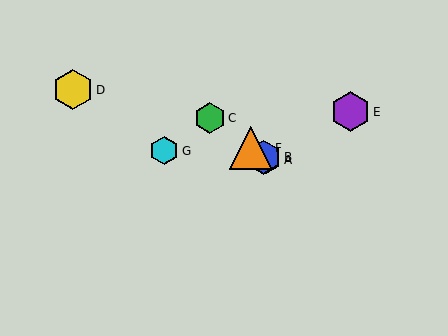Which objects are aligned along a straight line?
Objects A, B, C, F are aligned along a straight line.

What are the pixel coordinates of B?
Object B is at (264, 157).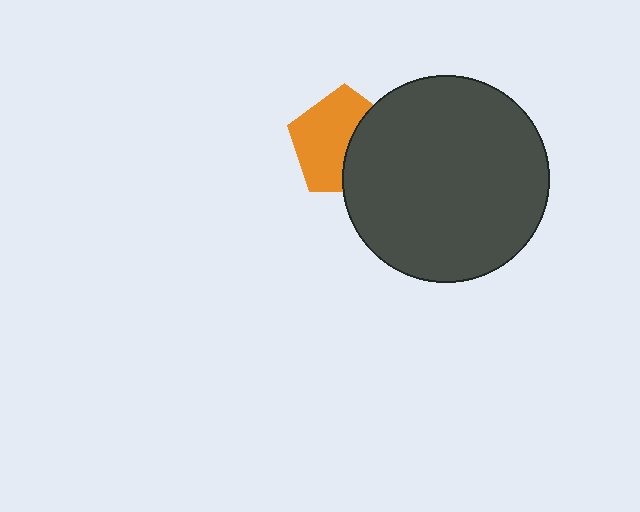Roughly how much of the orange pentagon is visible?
About half of it is visible (roughly 60%).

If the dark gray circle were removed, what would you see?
You would see the complete orange pentagon.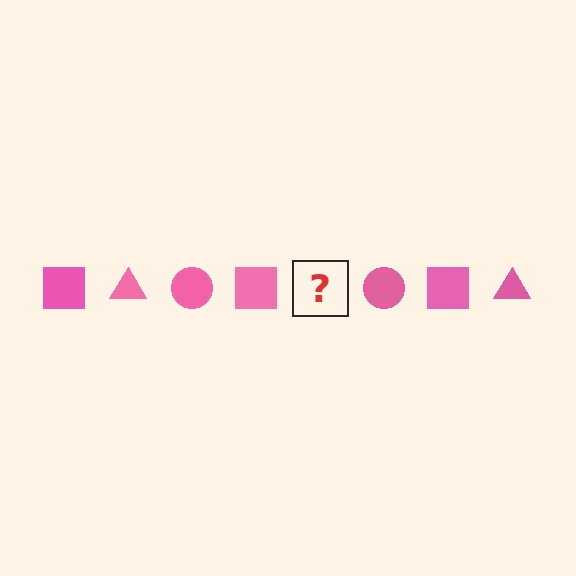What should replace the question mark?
The question mark should be replaced with a pink triangle.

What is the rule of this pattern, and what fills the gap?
The rule is that the pattern cycles through square, triangle, circle shapes in pink. The gap should be filled with a pink triangle.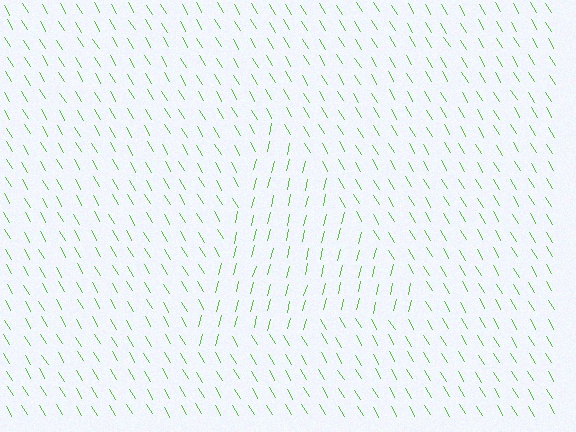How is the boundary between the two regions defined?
The boundary is defined purely by a change in line orientation (approximately 45 degrees difference). All lines are the same color and thickness.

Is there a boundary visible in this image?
Yes, there is a texture boundary formed by a change in line orientation.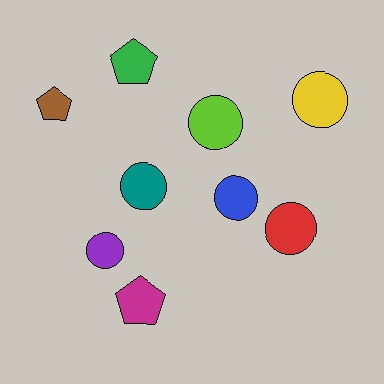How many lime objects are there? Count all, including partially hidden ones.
There is 1 lime object.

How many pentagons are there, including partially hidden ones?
There are 3 pentagons.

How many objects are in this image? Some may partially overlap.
There are 9 objects.